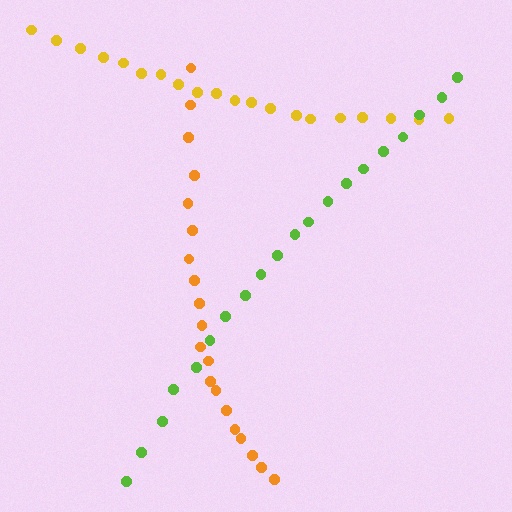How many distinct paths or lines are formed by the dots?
There are 3 distinct paths.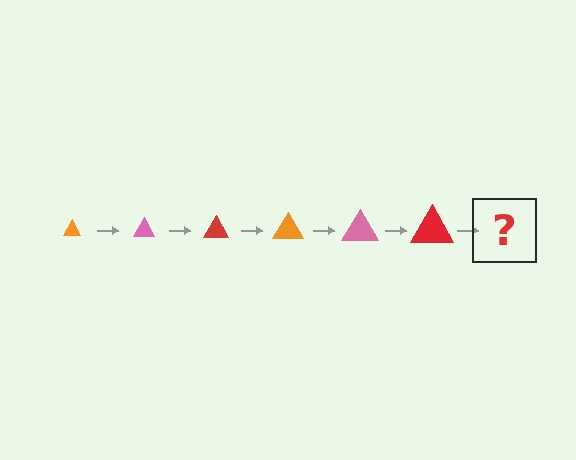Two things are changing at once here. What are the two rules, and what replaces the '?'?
The two rules are that the triangle grows larger each step and the color cycles through orange, pink, and red. The '?' should be an orange triangle, larger than the previous one.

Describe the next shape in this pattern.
It should be an orange triangle, larger than the previous one.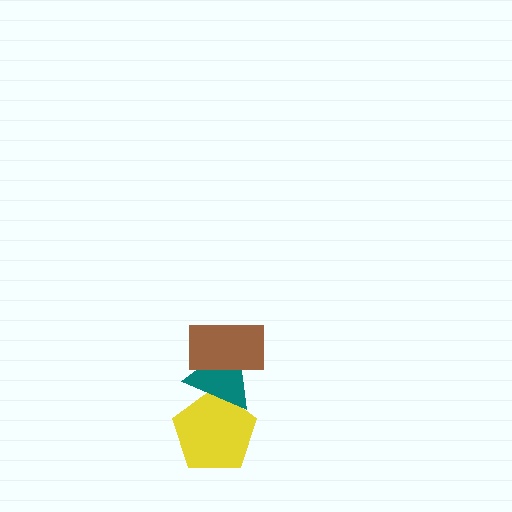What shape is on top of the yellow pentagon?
The teal triangle is on top of the yellow pentagon.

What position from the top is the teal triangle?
The teal triangle is 2nd from the top.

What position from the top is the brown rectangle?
The brown rectangle is 1st from the top.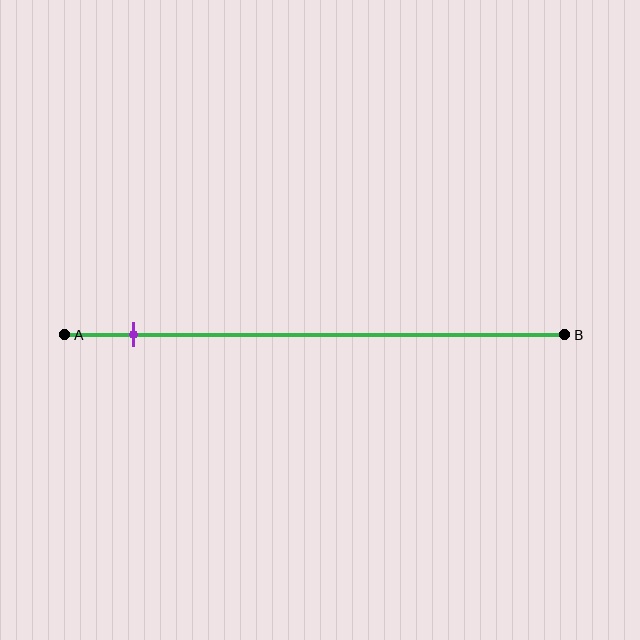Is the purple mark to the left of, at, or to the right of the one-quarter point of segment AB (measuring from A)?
The purple mark is to the left of the one-quarter point of segment AB.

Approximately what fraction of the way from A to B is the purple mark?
The purple mark is approximately 15% of the way from A to B.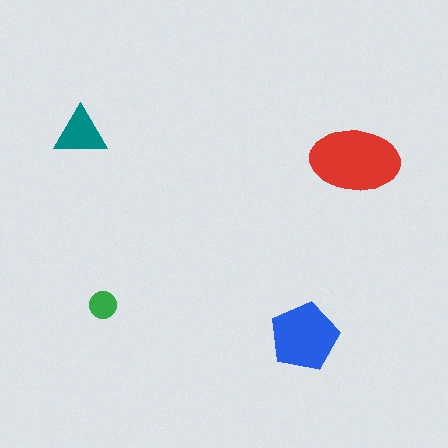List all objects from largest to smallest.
The red ellipse, the blue pentagon, the teal triangle, the green circle.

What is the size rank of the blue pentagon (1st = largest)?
2nd.